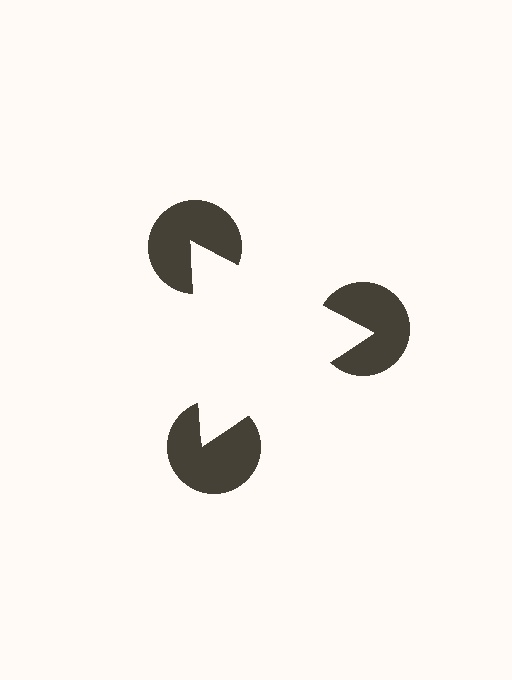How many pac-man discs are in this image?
There are 3 — one at each vertex of the illusory triangle.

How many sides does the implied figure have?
3 sides.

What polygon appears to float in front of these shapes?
An illusory triangle — its edges are inferred from the aligned wedge cuts in the pac-man discs, not physically drawn.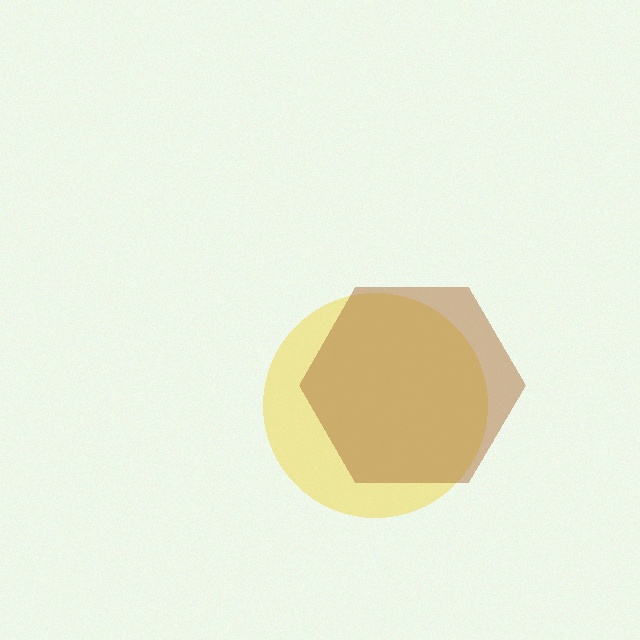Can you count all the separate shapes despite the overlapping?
Yes, there are 2 separate shapes.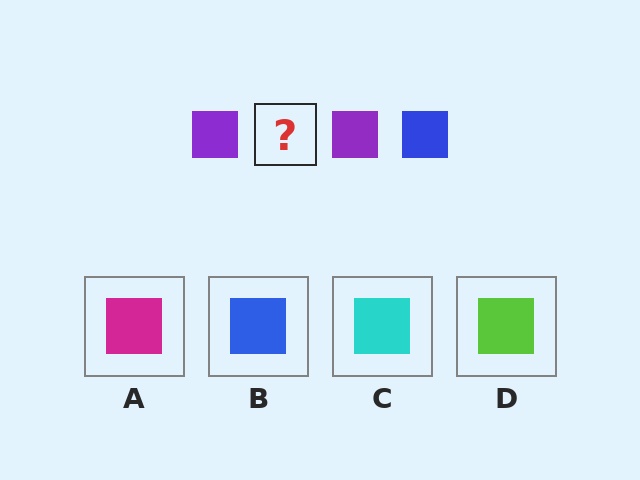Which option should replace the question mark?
Option B.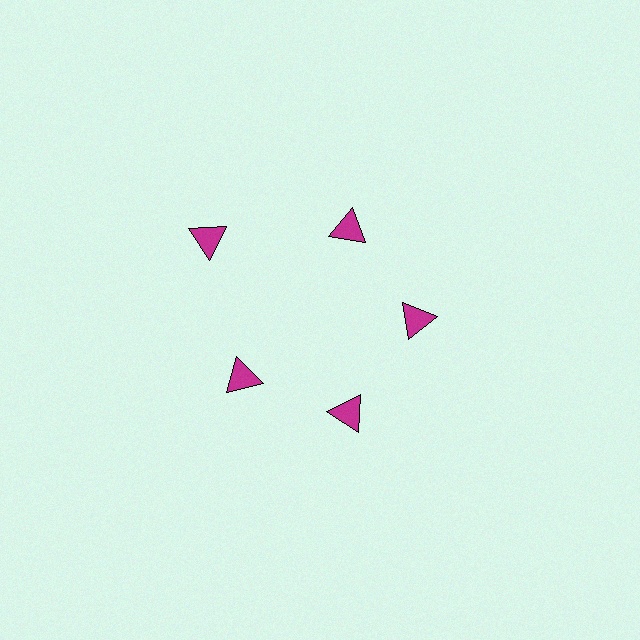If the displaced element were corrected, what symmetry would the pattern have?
It would have 5-fold rotational symmetry — the pattern would map onto itself every 72 degrees.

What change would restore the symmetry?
The symmetry would be restored by moving it inward, back onto the ring so that all 5 triangles sit at equal angles and equal distance from the center.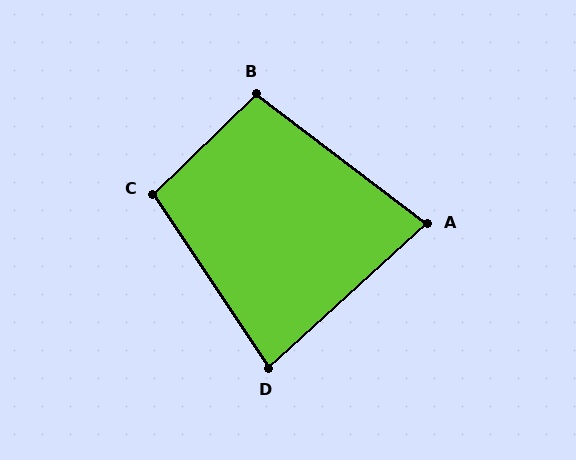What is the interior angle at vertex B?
Approximately 99 degrees (obtuse).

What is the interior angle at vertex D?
Approximately 81 degrees (acute).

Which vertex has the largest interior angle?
C, at approximately 101 degrees.